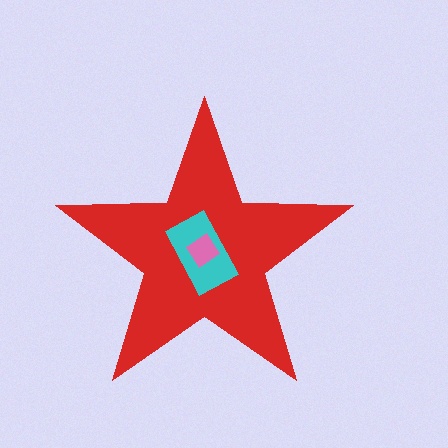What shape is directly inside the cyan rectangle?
The pink diamond.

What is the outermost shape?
The red star.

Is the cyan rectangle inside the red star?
Yes.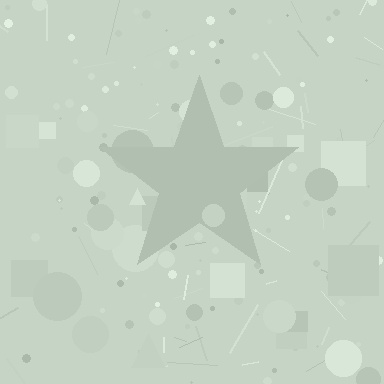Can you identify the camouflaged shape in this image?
The camouflaged shape is a star.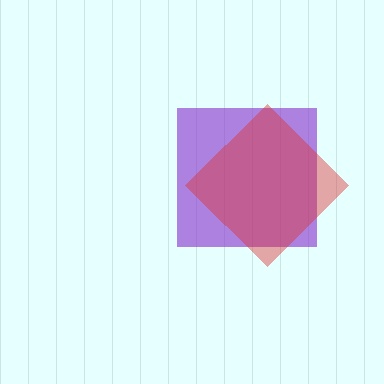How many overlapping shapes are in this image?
There are 2 overlapping shapes in the image.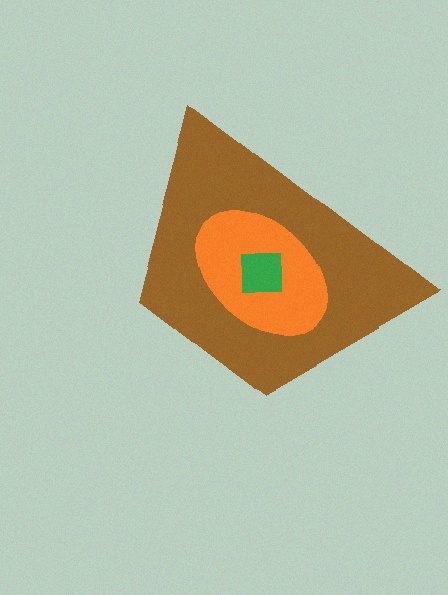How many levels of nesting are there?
3.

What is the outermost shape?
The brown trapezoid.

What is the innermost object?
The green square.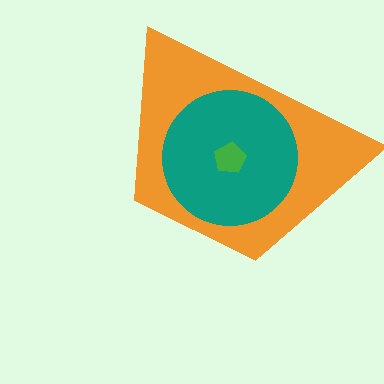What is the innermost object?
The green pentagon.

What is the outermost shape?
The orange trapezoid.